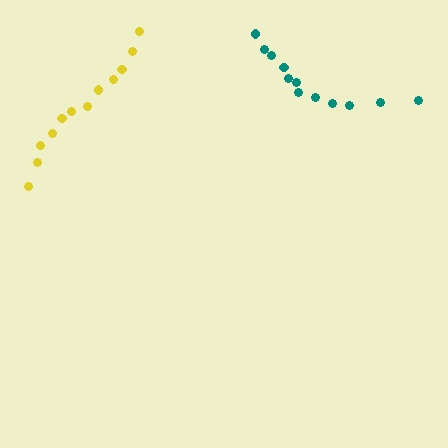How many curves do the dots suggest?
There are 2 distinct paths.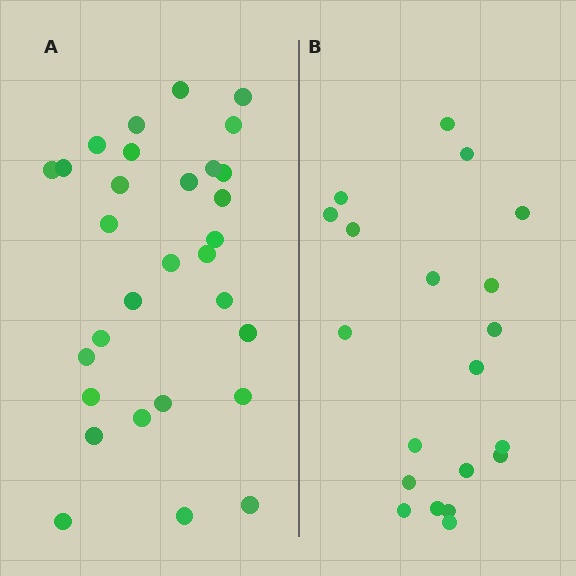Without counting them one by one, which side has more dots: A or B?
Region A (the left region) has more dots.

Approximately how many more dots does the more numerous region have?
Region A has roughly 10 or so more dots than region B.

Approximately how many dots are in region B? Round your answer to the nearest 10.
About 20 dots.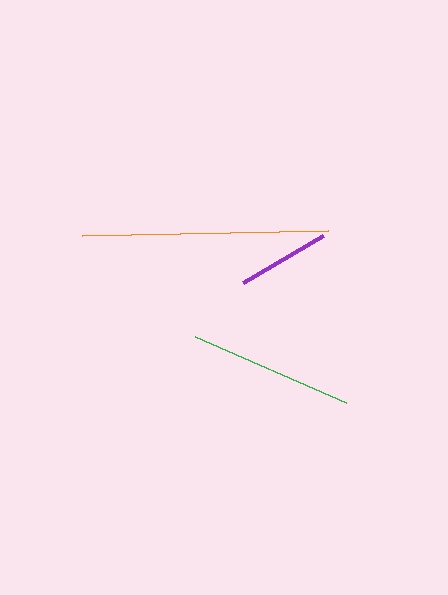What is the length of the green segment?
The green segment is approximately 164 pixels long.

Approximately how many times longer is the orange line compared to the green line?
The orange line is approximately 1.5 times the length of the green line.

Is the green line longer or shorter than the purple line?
The green line is longer than the purple line.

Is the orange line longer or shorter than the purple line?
The orange line is longer than the purple line.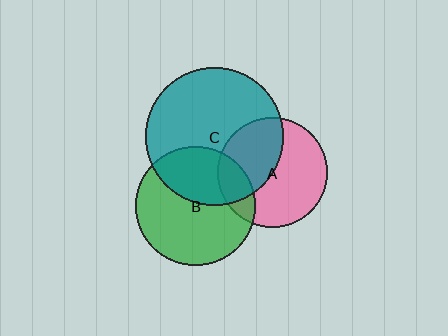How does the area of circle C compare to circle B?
Approximately 1.3 times.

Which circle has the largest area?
Circle C (teal).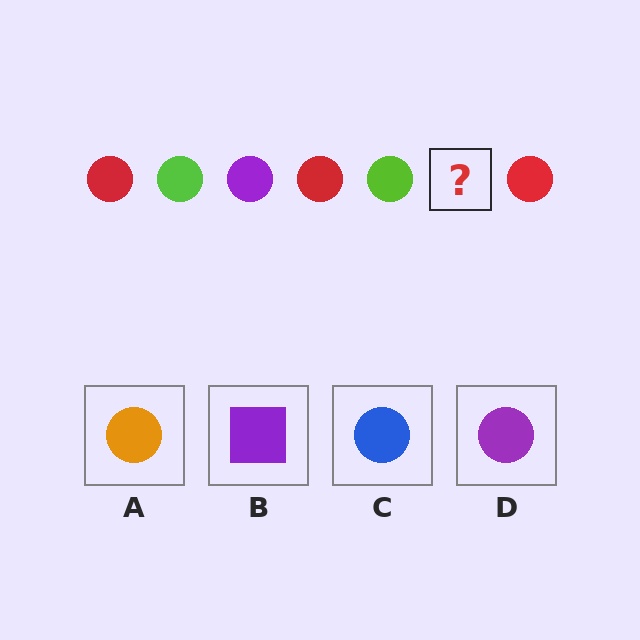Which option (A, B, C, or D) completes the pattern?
D.